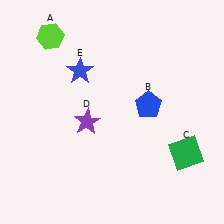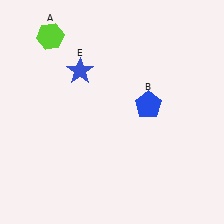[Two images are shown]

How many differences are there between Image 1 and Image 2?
There are 2 differences between the two images.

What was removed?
The green square (C), the purple star (D) were removed in Image 2.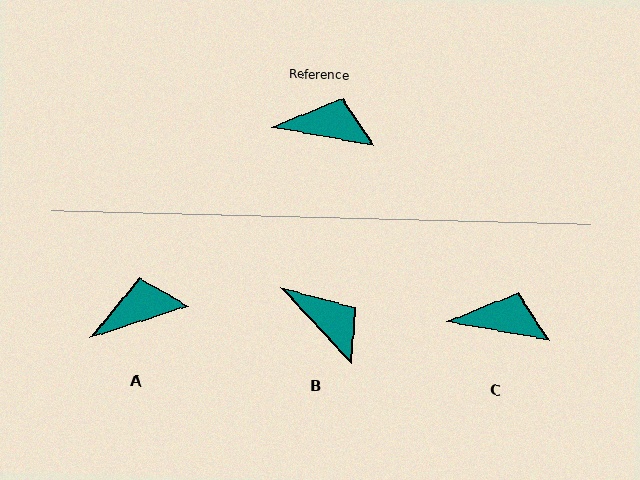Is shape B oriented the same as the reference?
No, it is off by about 37 degrees.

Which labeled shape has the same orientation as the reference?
C.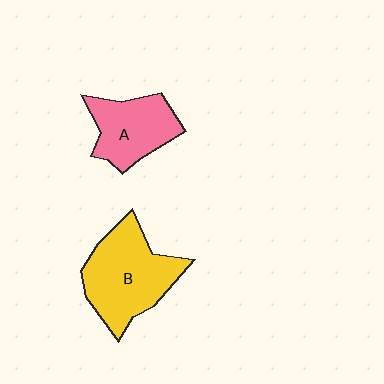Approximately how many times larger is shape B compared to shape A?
Approximately 1.4 times.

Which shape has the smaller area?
Shape A (pink).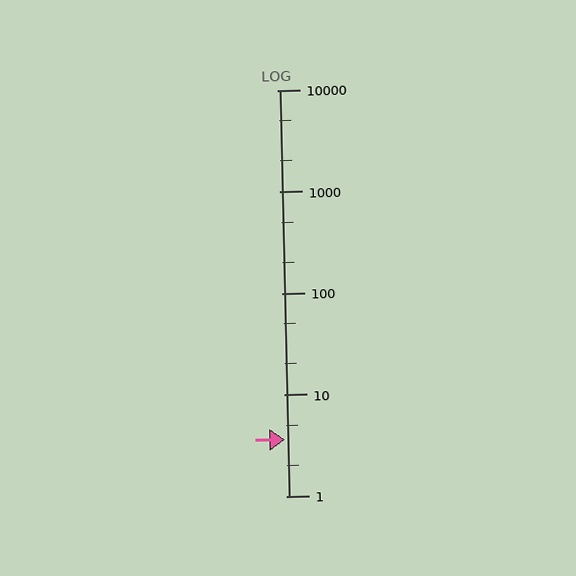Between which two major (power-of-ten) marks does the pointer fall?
The pointer is between 1 and 10.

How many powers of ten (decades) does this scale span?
The scale spans 4 decades, from 1 to 10000.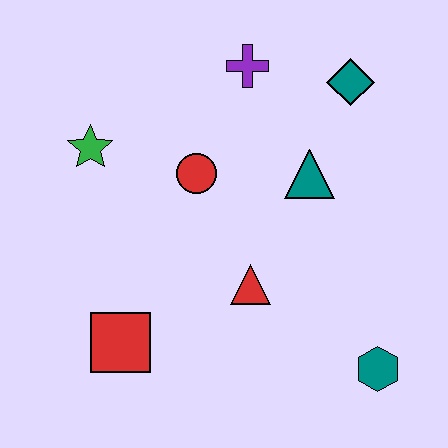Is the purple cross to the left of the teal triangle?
Yes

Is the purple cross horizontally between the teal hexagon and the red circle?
Yes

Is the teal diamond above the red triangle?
Yes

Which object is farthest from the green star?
The teal hexagon is farthest from the green star.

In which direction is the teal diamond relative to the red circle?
The teal diamond is to the right of the red circle.